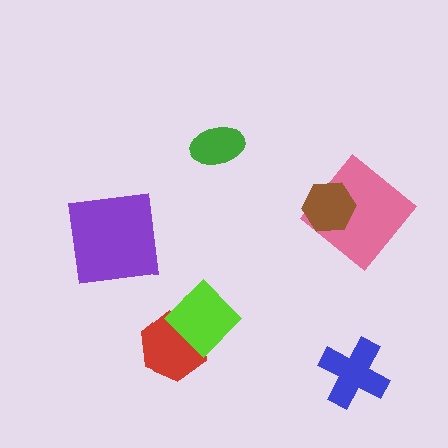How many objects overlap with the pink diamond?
1 object overlaps with the pink diamond.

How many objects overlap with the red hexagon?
1 object overlaps with the red hexagon.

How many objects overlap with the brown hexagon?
1 object overlaps with the brown hexagon.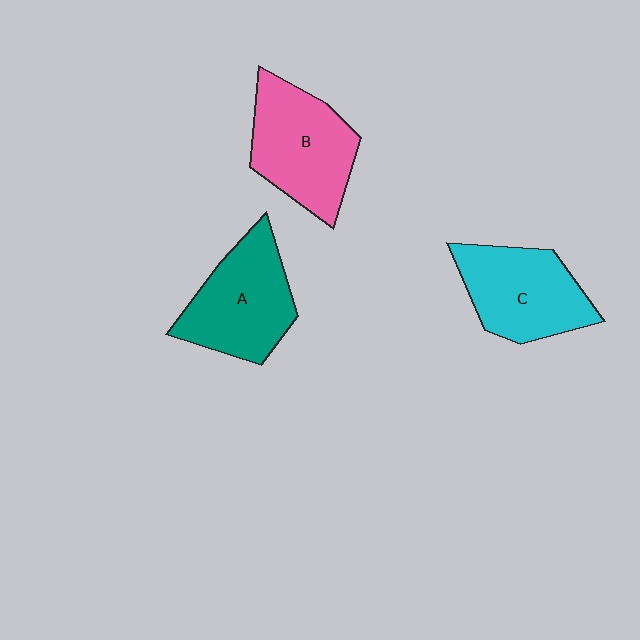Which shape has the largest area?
Shape B (pink).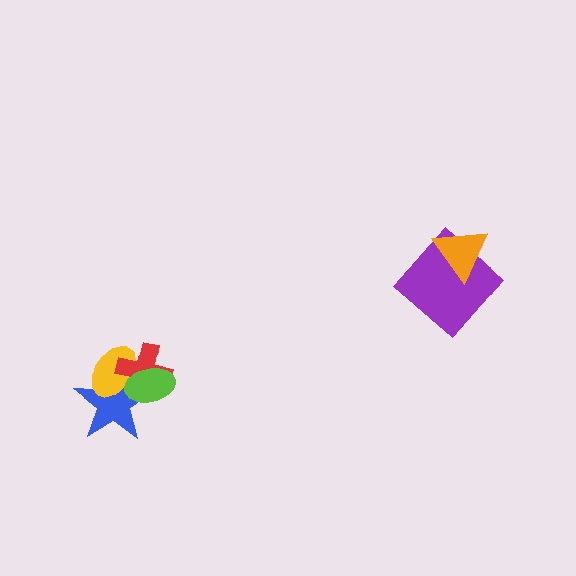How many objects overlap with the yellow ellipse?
3 objects overlap with the yellow ellipse.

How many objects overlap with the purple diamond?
1 object overlaps with the purple diamond.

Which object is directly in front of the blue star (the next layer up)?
The yellow ellipse is directly in front of the blue star.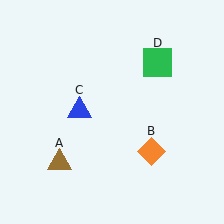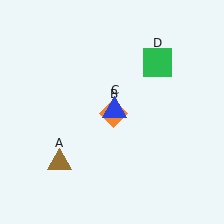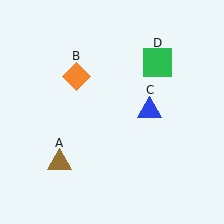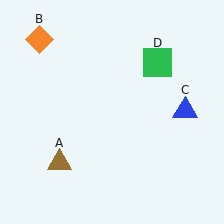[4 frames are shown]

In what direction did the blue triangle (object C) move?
The blue triangle (object C) moved right.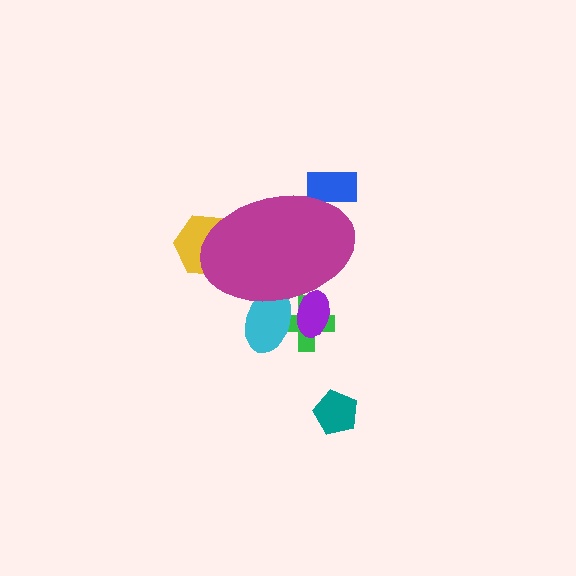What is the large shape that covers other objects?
A magenta ellipse.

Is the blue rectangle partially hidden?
Yes, the blue rectangle is partially hidden behind the magenta ellipse.